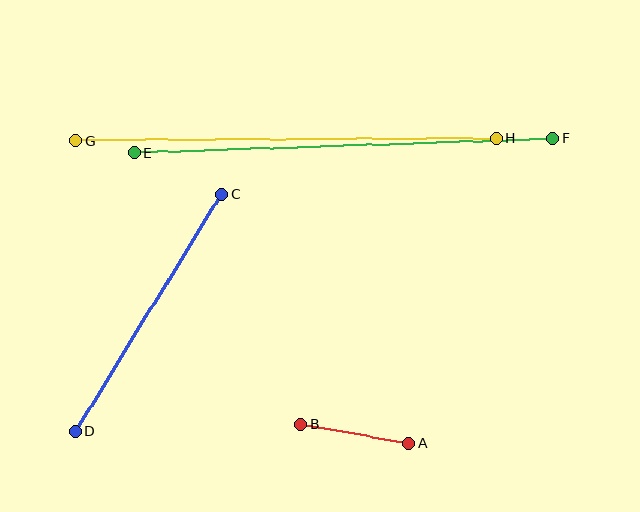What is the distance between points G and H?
The distance is approximately 420 pixels.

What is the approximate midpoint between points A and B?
The midpoint is at approximately (355, 433) pixels.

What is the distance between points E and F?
The distance is approximately 419 pixels.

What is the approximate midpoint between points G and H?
The midpoint is at approximately (286, 139) pixels.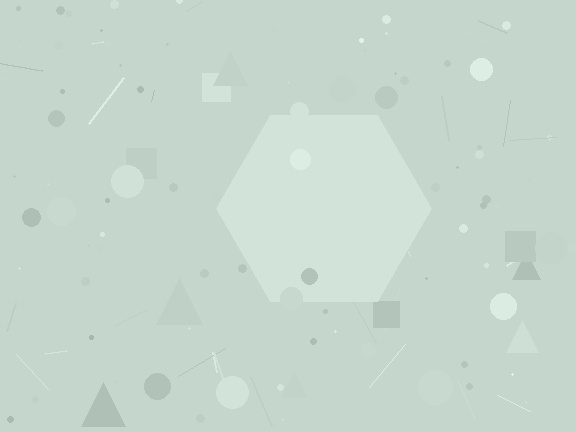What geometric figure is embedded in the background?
A hexagon is embedded in the background.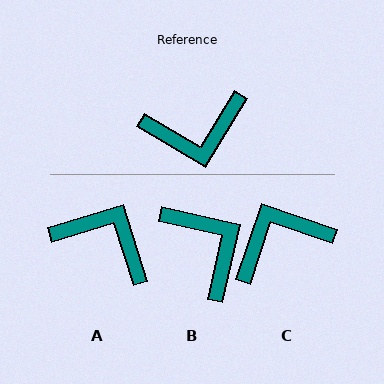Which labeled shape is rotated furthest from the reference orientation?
C, about 167 degrees away.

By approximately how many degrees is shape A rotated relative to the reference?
Approximately 138 degrees counter-clockwise.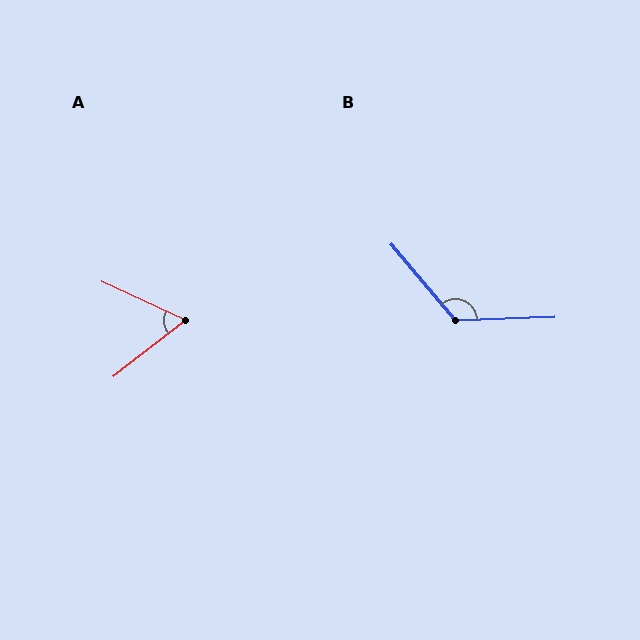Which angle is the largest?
B, at approximately 128 degrees.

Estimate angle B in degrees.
Approximately 128 degrees.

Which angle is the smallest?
A, at approximately 63 degrees.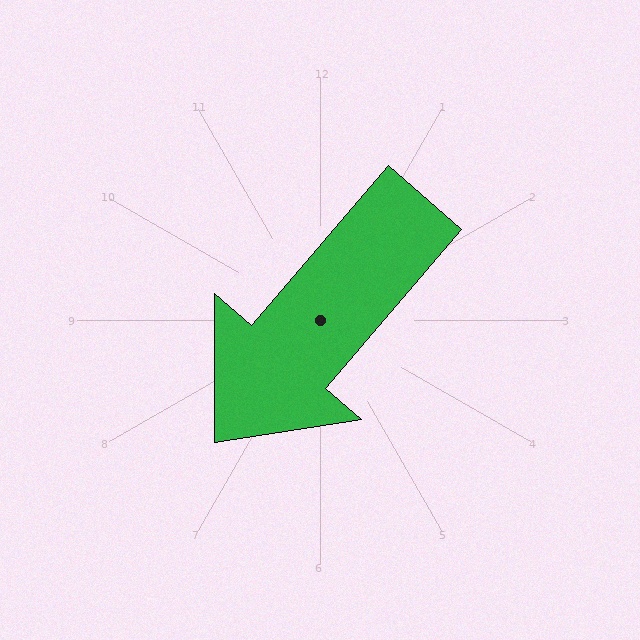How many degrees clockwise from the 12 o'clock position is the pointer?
Approximately 221 degrees.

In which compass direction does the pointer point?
Southwest.